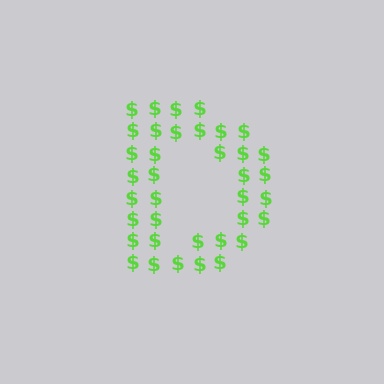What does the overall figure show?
The overall figure shows the letter D.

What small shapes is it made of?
It is made of small dollar signs.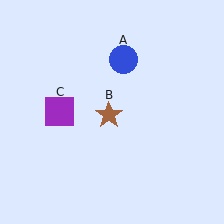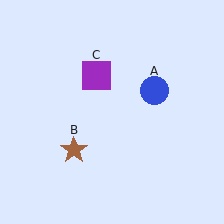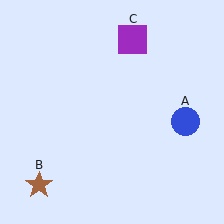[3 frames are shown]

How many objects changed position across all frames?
3 objects changed position: blue circle (object A), brown star (object B), purple square (object C).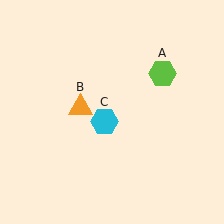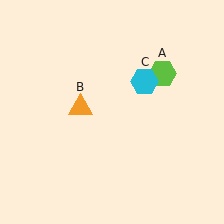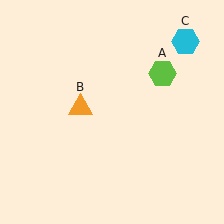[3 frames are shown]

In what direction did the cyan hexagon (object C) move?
The cyan hexagon (object C) moved up and to the right.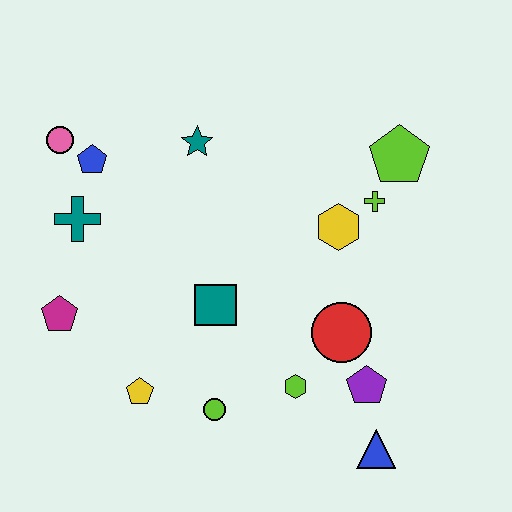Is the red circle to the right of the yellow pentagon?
Yes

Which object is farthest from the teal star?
The blue triangle is farthest from the teal star.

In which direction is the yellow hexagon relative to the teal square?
The yellow hexagon is to the right of the teal square.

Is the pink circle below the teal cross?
No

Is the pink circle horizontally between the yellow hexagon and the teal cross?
No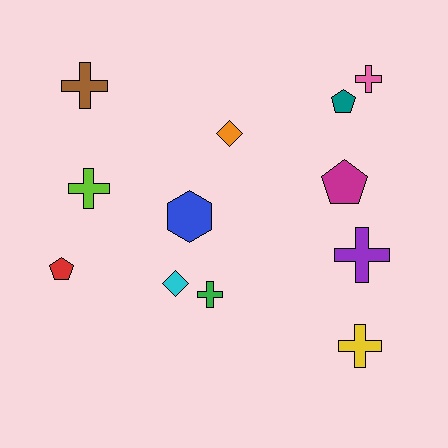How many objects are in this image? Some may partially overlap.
There are 12 objects.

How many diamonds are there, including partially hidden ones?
There are 2 diamonds.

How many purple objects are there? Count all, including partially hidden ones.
There is 1 purple object.